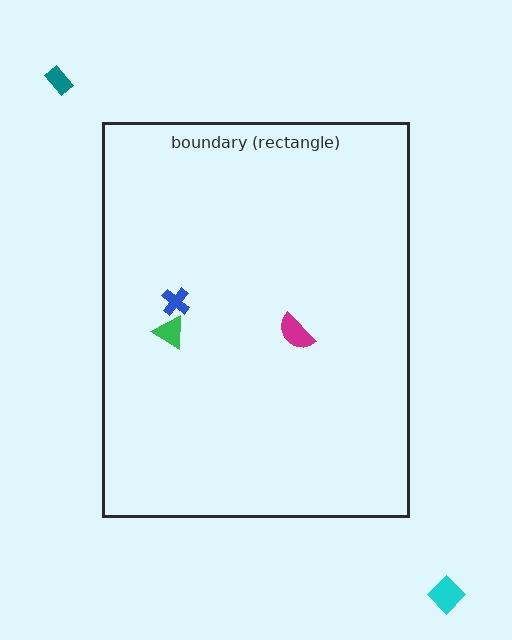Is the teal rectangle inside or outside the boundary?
Outside.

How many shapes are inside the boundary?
3 inside, 2 outside.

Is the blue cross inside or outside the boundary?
Inside.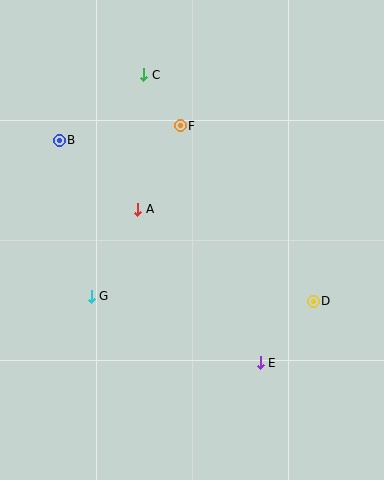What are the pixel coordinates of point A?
Point A is at (138, 209).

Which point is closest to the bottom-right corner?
Point E is closest to the bottom-right corner.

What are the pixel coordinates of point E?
Point E is at (260, 363).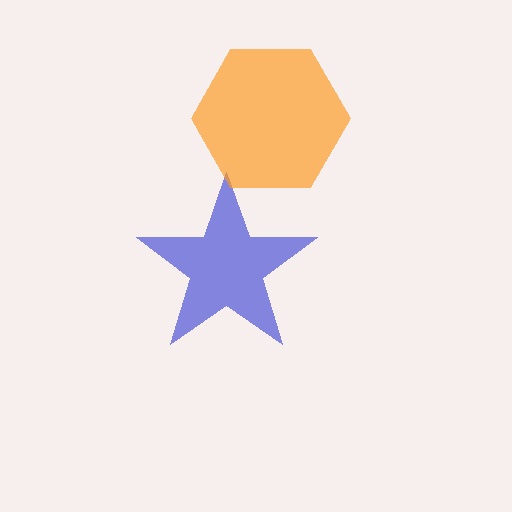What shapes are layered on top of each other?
The layered shapes are: a blue star, an orange hexagon.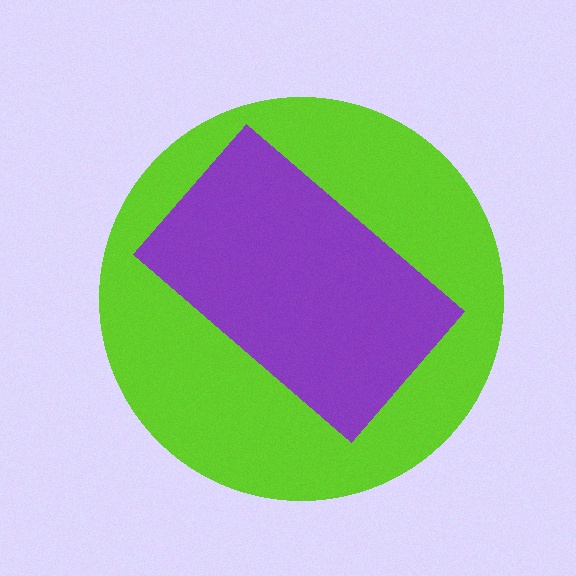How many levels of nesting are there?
2.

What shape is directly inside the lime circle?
The purple rectangle.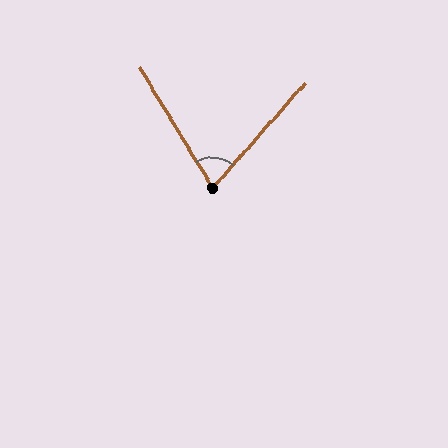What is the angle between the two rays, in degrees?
Approximately 73 degrees.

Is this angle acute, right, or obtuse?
It is acute.